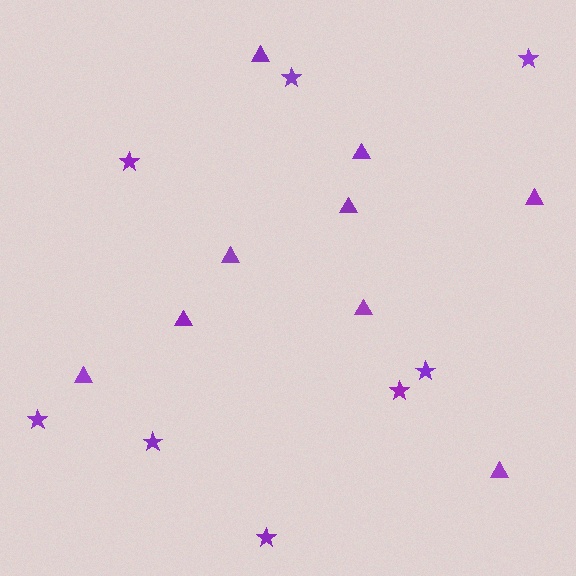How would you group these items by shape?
There are 2 groups: one group of triangles (9) and one group of stars (8).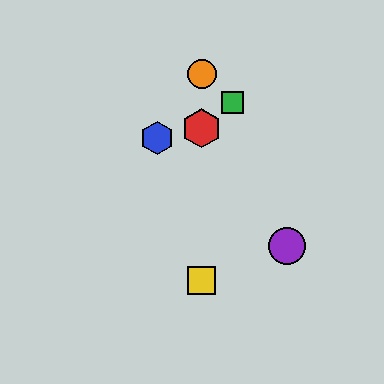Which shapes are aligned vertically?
The red hexagon, the yellow square, the orange circle are aligned vertically.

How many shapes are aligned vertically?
3 shapes (the red hexagon, the yellow square, the orange circle) are aligned vertically.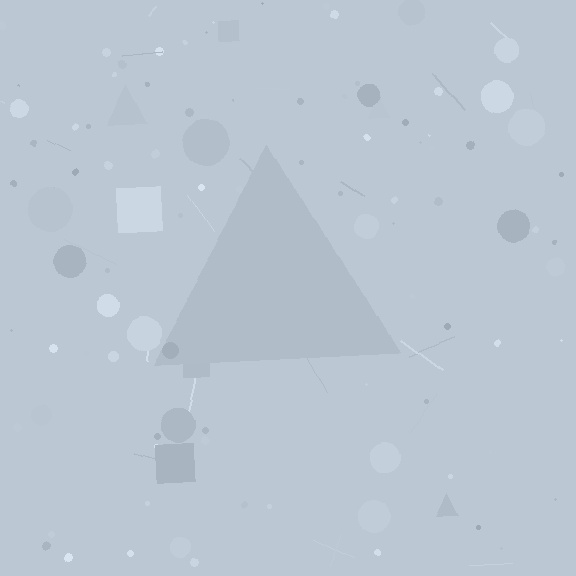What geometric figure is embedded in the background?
A triangle is embedded in the background.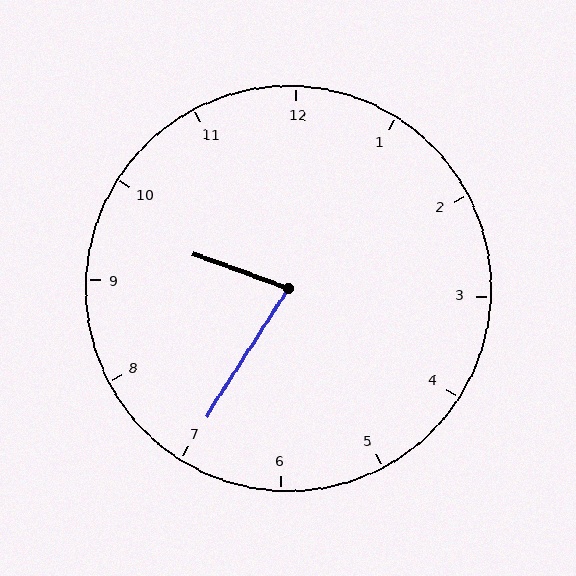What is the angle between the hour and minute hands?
Approximately 78 degrees.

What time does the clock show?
9:35.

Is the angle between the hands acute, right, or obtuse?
It is acute.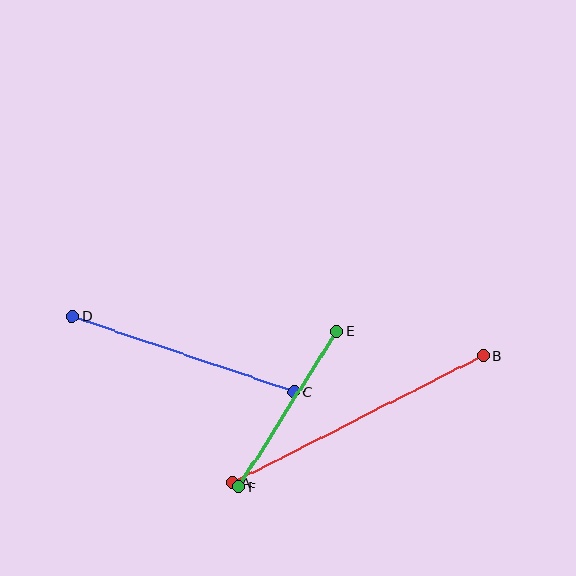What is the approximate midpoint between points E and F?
The midpoint is at approximately (288, 409) pixels.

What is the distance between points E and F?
The distance is approximately 185 pixels.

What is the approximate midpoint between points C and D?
The midpoint is at approximately (183, 354) pixels.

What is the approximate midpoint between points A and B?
The midpoint is at approximately (358, 419) pixels.